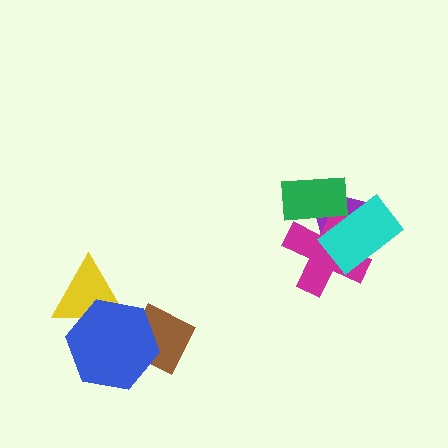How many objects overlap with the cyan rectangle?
3 objects overlap with the cyan rectangle.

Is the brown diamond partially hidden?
Yes, it is partially covered by another shape.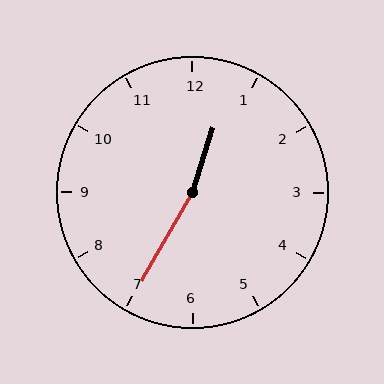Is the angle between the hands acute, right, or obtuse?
It is obtuse.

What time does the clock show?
12:35.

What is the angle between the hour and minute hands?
Approximately 168 degrees.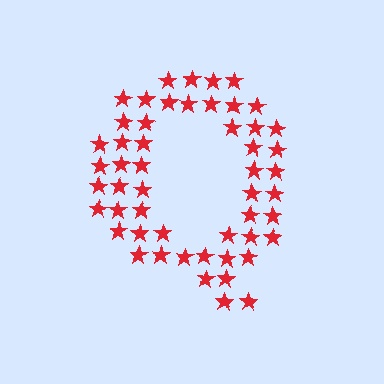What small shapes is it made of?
It is made of small stars.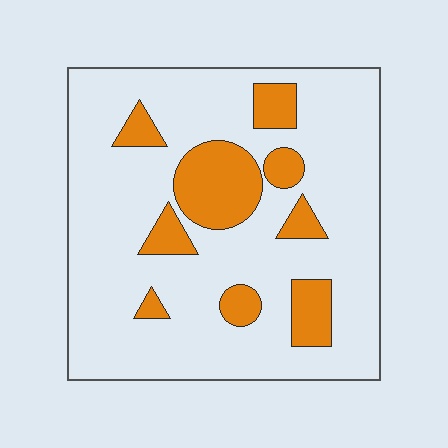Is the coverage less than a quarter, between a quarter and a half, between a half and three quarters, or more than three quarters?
Less than a quarter.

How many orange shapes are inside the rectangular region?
9.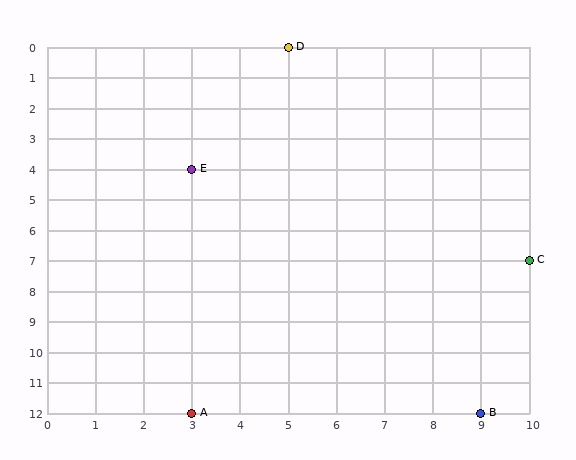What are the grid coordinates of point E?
Point E is at grid coordinates (3, 4).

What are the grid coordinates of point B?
Point B is at grid coordinates (9, 12).